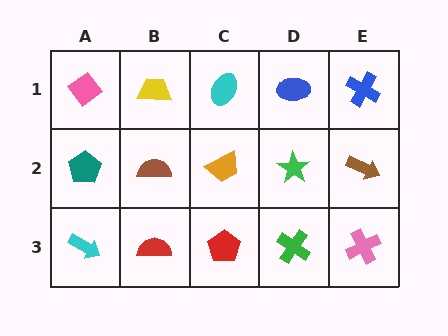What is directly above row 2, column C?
A cyan ellipse.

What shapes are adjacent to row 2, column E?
A blue cross (row 1, column E), a pink cross (row 3, column E), a green star (row 2, column D).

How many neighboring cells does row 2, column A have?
3.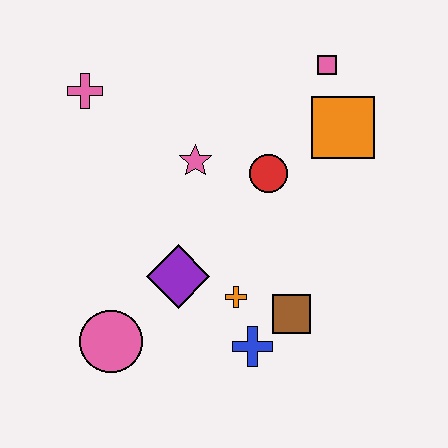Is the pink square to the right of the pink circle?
Yes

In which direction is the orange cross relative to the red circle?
The orange cross is below the red circle.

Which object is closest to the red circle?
The pink star is closest to the red circle.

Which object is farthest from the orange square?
The pink circle is farthest from the orange square.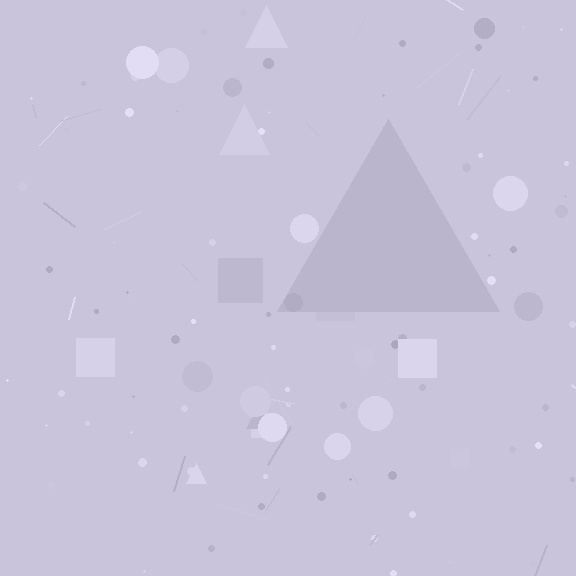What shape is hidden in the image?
A triangle is hidden in the image.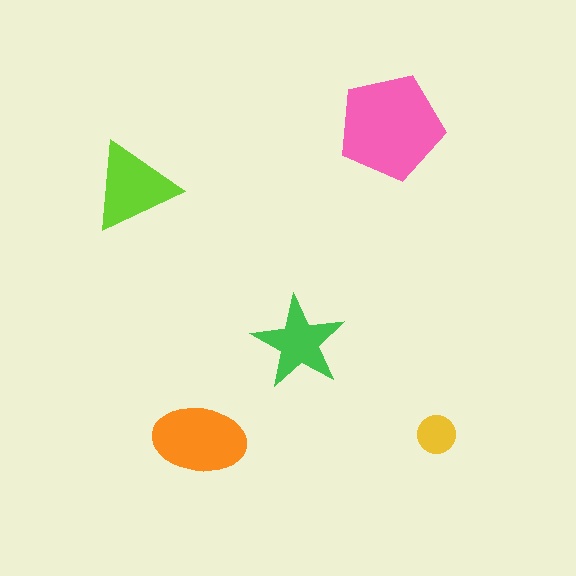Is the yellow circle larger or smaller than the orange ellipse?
Smaller.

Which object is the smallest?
The yellow circle.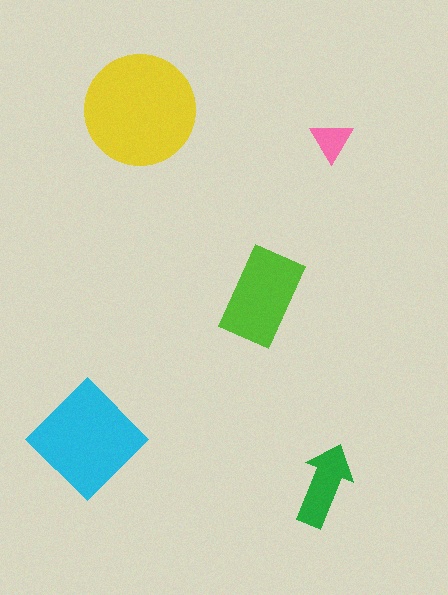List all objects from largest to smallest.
The yellow circle, the cyan diamond, the lime rectangle, the green arrow, the pink triangle.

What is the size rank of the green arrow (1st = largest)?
4th.